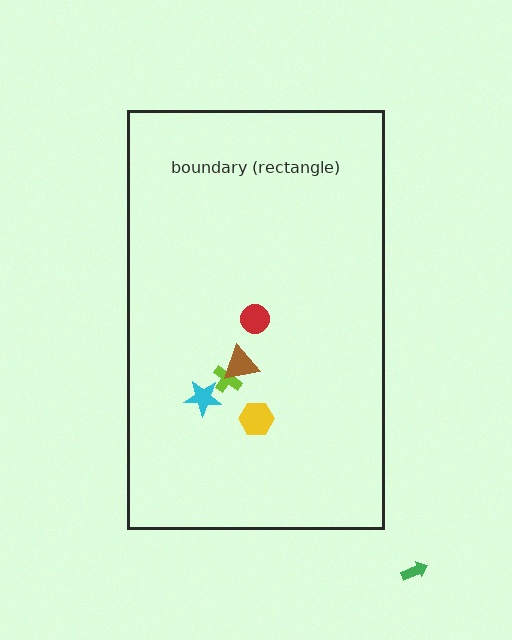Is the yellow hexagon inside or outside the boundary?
Inside.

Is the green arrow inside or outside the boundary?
Outside.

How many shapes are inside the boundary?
5 inside, 1 outside.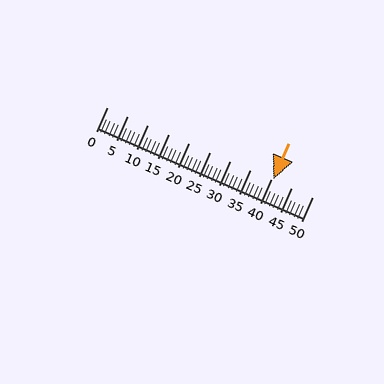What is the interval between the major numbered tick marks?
The major tick marks are spaced 5 units apart.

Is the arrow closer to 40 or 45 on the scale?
The arrow is closer to 40.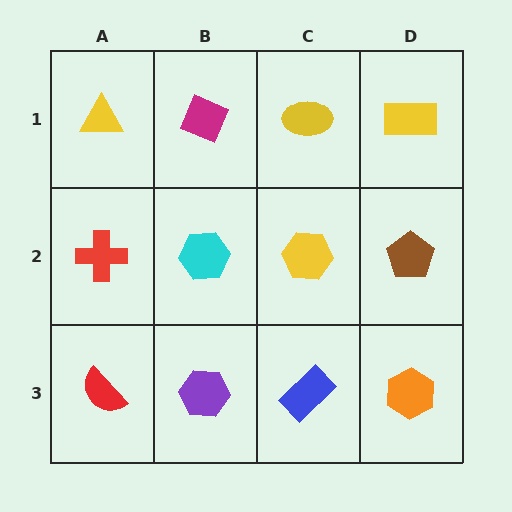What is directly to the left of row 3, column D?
A blue rectangle.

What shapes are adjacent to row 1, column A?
A red cross (row 2, column A), a magenta diamond (row 1, column B).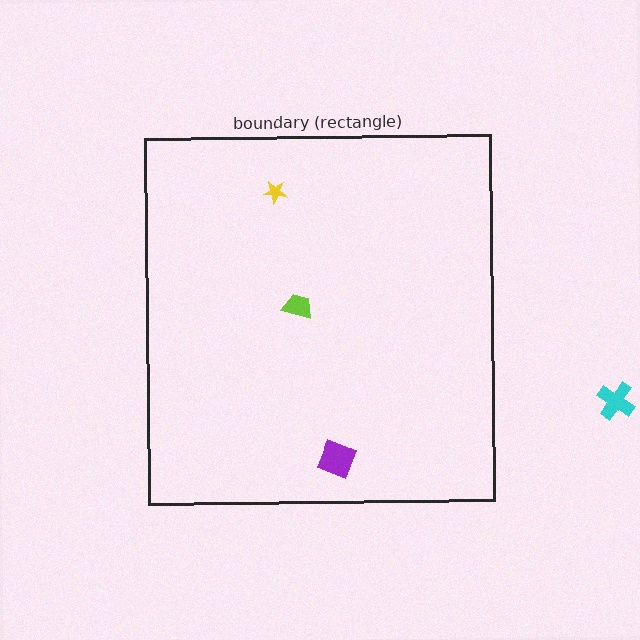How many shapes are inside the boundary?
3 inside, 1 outside.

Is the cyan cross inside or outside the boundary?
Outside.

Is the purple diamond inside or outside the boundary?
Inside.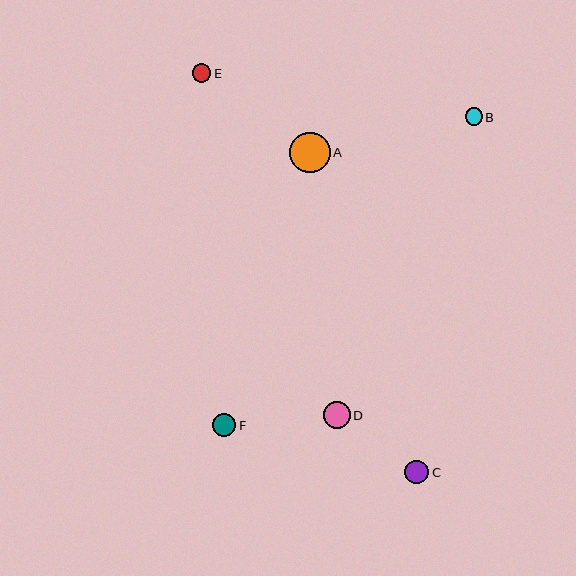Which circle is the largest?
Circle A is the largest with a size of approximately 40 pixels.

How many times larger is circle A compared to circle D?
Circle A is approximately 1.5 times the size of circle D.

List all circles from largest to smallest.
From largest to smallest: A, D, C, F, E, B.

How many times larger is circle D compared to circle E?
Circle D is approximately 1.4 times the size of circle E.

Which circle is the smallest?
Circle B is the smallest with a size of approximately 17 pixels.